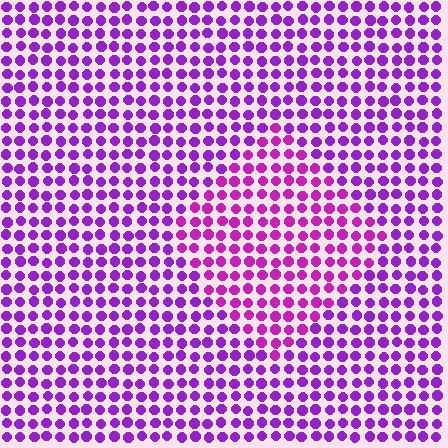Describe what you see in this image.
The image is filled with small purple elements in a uniform arrangement. A diamond-shaped region is visible where the elements are tinted to a slightly different hue, forming a subtle color boundary.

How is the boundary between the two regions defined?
The boundary is defined purely by a slight shift in hue (about 24 degrees). Spacing, size, and orientation are identical on both sides.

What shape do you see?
I see a diamond.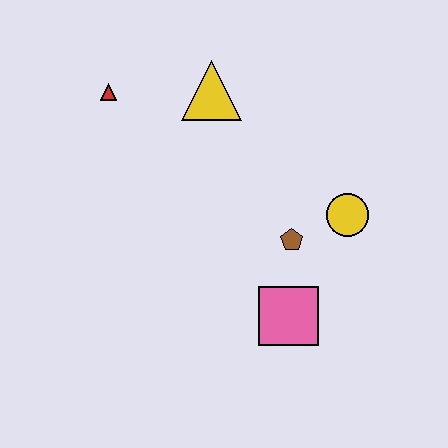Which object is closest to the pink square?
The brown pentagon is closest to the pink square.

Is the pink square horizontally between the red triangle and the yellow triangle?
No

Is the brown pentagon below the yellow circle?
Yes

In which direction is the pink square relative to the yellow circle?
The pink square is below the yellow circle.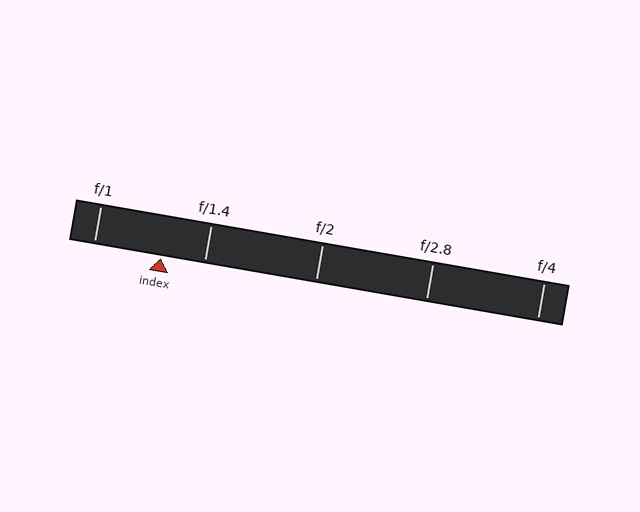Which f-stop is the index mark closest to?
The index mark is closest to f/1.4.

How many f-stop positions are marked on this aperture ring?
There are 5 f-stop positions marked.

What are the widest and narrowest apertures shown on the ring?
The widest aperture shown is f/1 and the narrowest is f/4.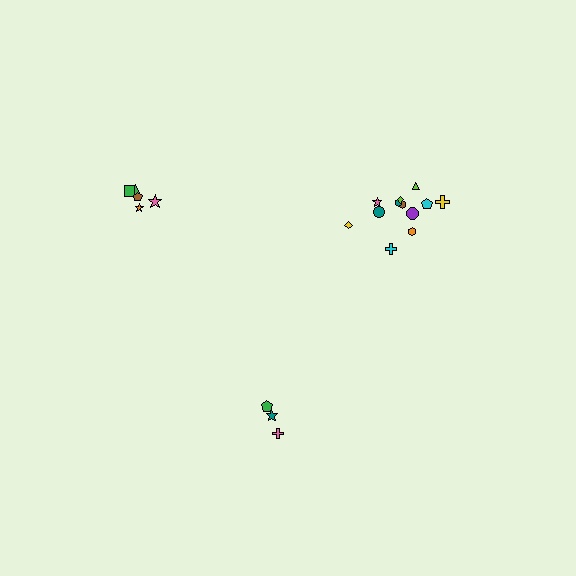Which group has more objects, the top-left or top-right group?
The top-right group.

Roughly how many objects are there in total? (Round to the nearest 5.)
Roughly 20 objects in total.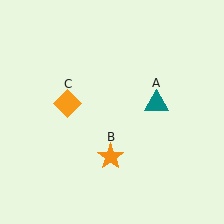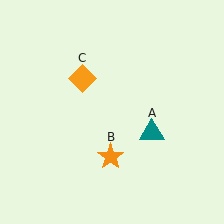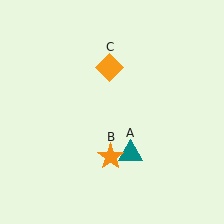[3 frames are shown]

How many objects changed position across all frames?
2 objects changed position: teal triangle (object A), orange diamond (object C).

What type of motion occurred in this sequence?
The teal triangle (object A), orange diamond (object C) rotated clockwise around the center of the scene.